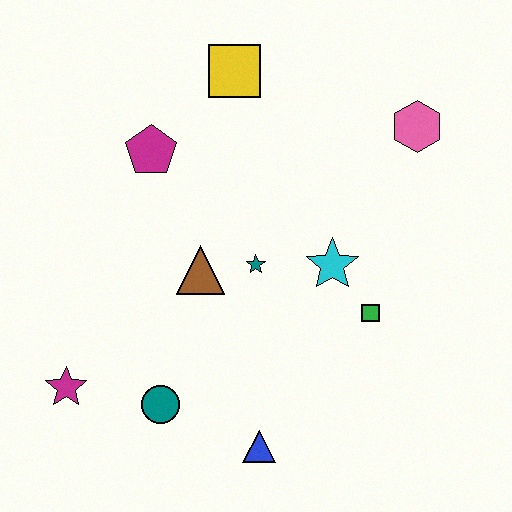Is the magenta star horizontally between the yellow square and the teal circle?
No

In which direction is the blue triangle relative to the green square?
The blue triangle is below the green square.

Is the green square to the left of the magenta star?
No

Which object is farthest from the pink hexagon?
The magenta star is farthest from the pink hexagon.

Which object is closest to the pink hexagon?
The cyan star is closest to the pink hexagon.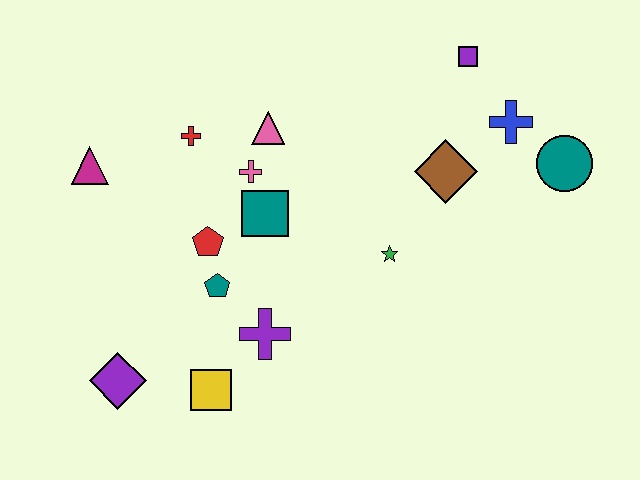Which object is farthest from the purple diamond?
The teal circle is farthest from the purple diamond.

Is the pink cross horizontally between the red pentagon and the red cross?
No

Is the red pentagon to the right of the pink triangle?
No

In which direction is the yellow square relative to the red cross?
The yellow square is below the red cross.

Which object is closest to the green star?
The brown diamond is closest to the green star.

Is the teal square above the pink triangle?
No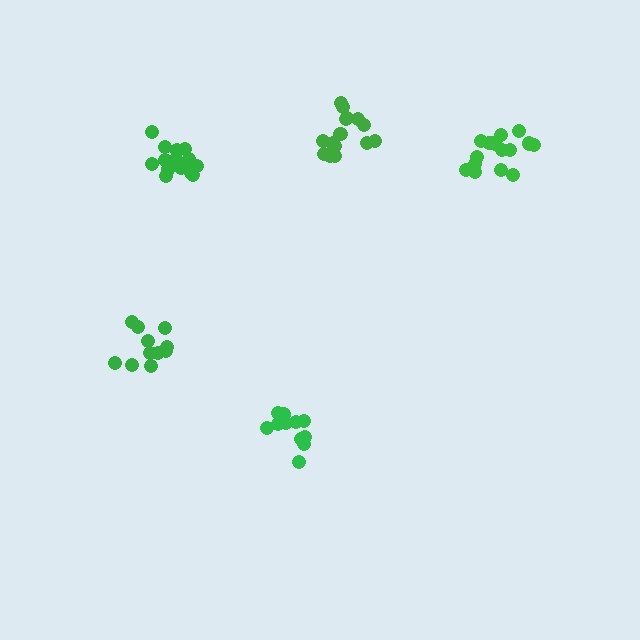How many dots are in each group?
Group 1: 16 dots, Group 2: 11 dots, Group 3: 16 dots, Group 4: 11 dots, Group 5: 16 dots (70 total).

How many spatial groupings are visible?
There are 5 spatial groupings.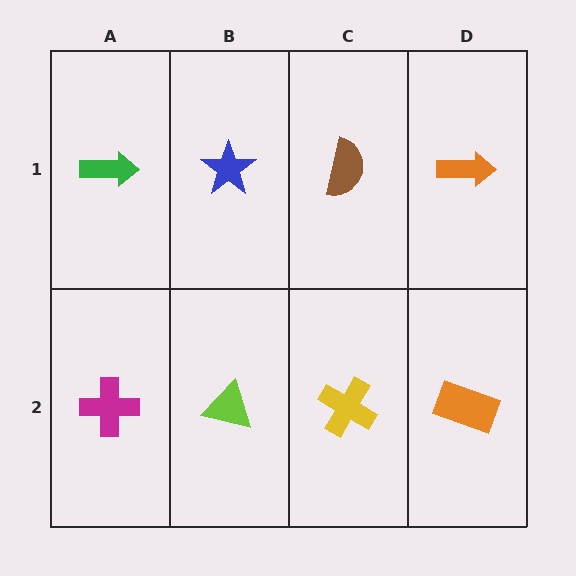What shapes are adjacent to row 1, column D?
An orange rectangle (row 2, column D), a brown semicircle (row 1, column C).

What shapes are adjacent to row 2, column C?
A brown semicircle (row 1, column C), a lime triangle (row 2, column B), an orange rectangle (row 2, column D).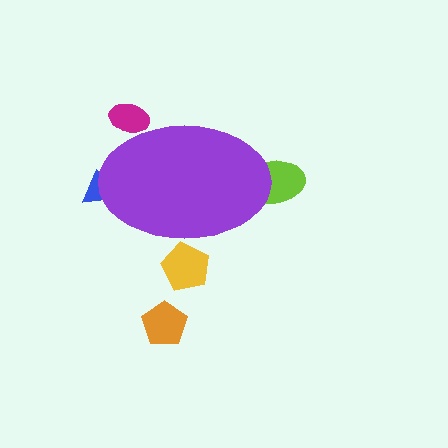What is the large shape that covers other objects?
A purple ellipse.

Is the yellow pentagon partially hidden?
Yes, the yellow pentagon is partially hidden behind the purple ellipse.